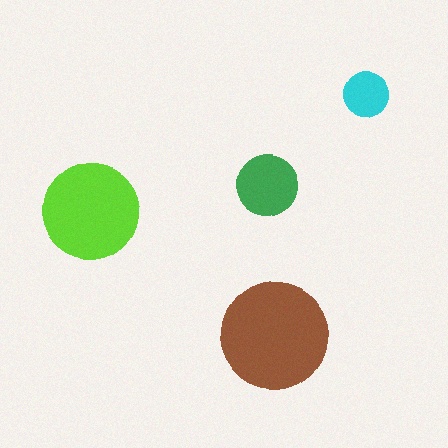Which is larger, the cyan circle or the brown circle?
The brown one.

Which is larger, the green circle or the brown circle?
The brown one.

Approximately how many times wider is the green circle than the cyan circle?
About 1.5 times wider.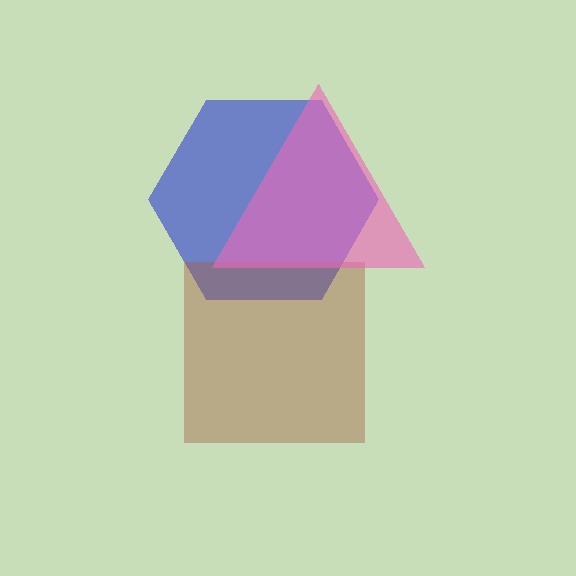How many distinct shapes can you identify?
There are 3 distinct shapes: a blue hexagon, a brown square, a pink triangle.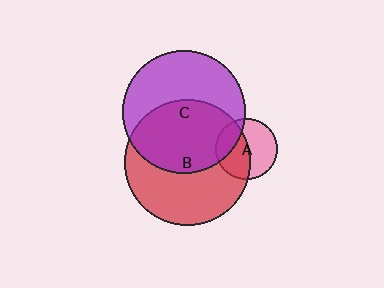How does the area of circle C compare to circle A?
Approximately 4.0 times.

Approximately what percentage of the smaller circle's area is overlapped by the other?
Approximately 50%.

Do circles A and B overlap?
Yes.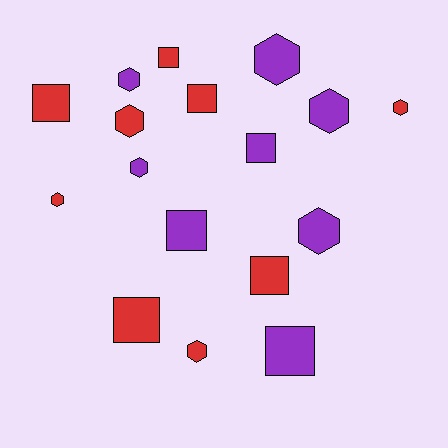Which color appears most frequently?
Red, with 9 objects.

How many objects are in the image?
There are 17 objects.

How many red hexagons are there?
There are 4 red hexagons.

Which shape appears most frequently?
Hexagon, with 9 objects.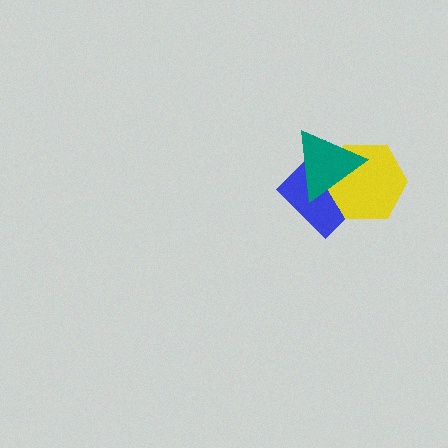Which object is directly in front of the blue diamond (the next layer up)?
The yellow hexagon is directly in front of the blue diamond.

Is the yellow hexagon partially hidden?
Yes, it is partially covered by another shape.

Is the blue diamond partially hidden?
Yes, it is partially covered by another shape.